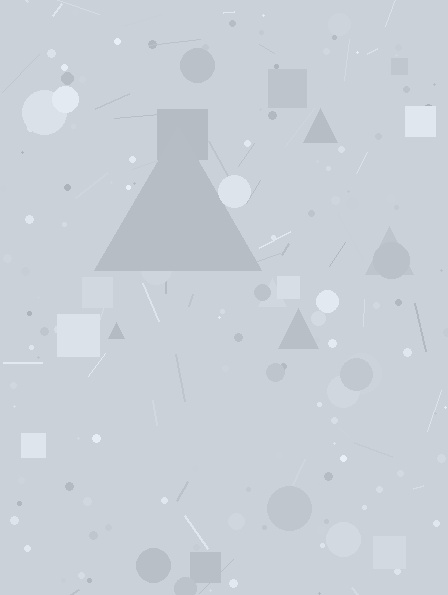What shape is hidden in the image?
A triangle is hidden in the image.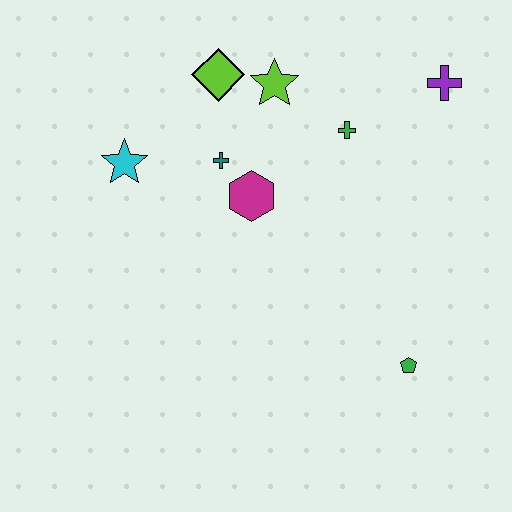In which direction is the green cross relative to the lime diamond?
The green cross is to the right of the lime diamond.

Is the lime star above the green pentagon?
Yes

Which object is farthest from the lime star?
The green pentagon is farthest from the lime star.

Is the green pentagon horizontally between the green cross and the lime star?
No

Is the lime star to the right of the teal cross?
Yes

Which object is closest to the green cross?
The lime star is closest to the green cross.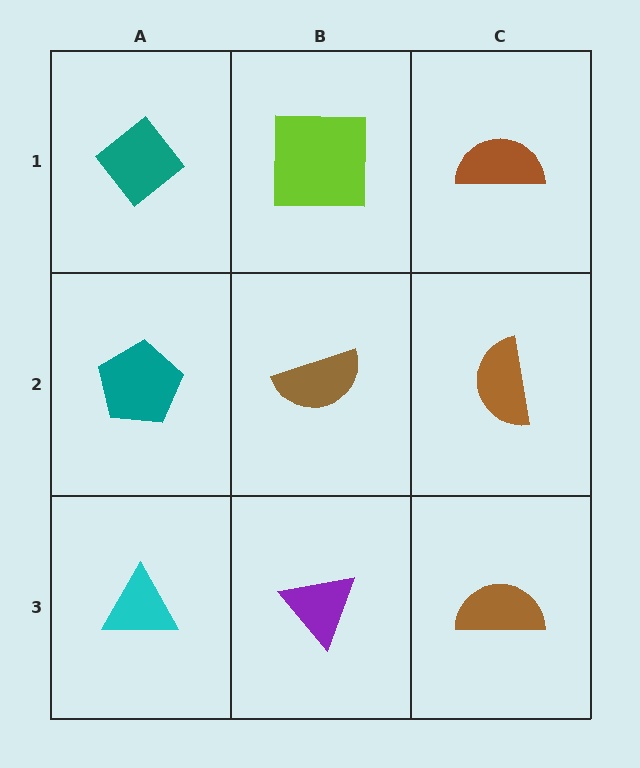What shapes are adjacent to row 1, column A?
A teal pentagon (row 2, column A), a lime square (row 1, column B).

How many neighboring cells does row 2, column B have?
4.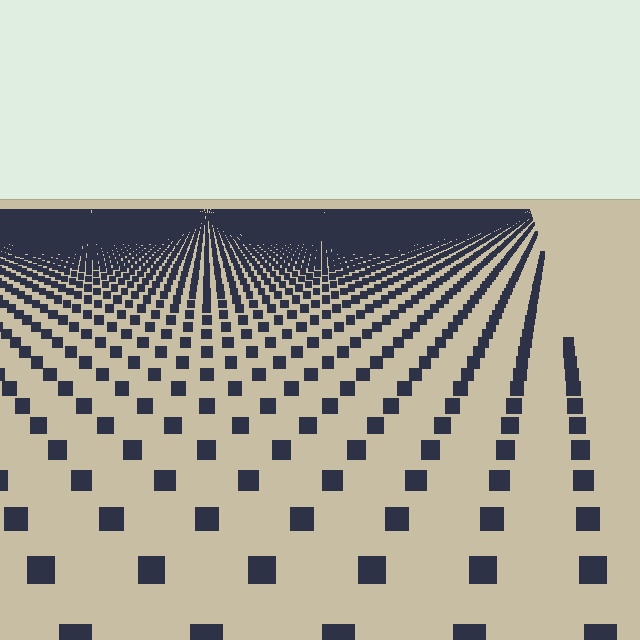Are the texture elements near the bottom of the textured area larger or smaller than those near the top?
Larger. Near the bottom, elements are closer to the viewer and appear at a bigger on-screen size.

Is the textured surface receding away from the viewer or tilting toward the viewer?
The surface is receding away from the viewer. Texture elements get smaller and denser toward the top.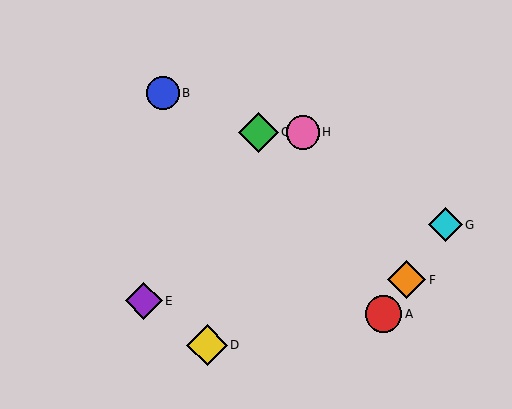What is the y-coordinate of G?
Object G is at y≈225.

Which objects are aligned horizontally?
Objects C, H are aligned horizontally.